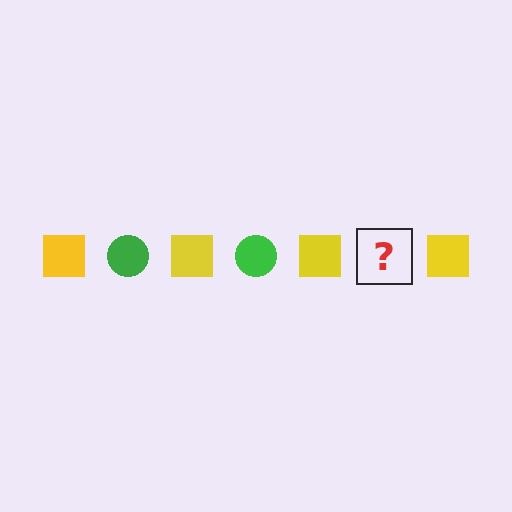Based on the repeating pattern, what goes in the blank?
The blank should be a green circle.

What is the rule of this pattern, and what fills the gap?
The rule is that the pattern alternates between yellow square and green circle. The gap should be filled with a green circle.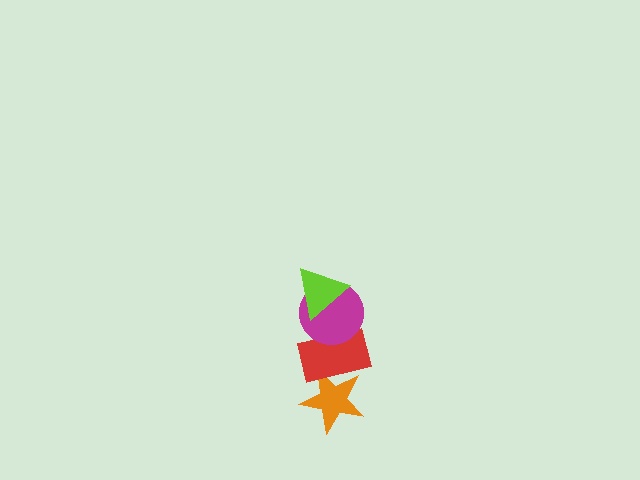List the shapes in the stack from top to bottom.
From top to bottom: the lime triangle, the magenta circle, the red rectangle, the orange star.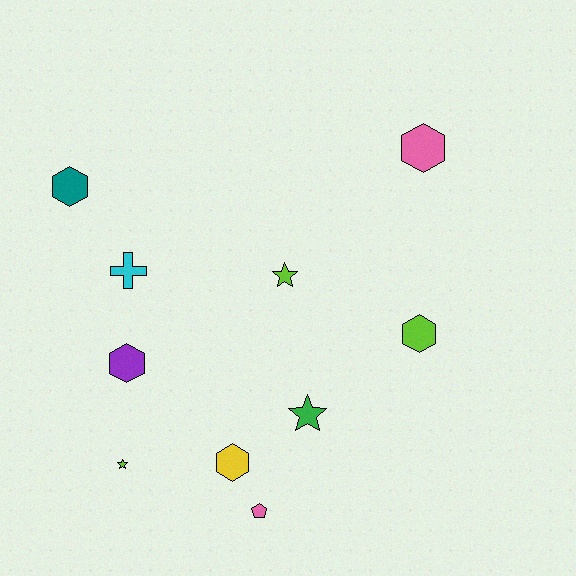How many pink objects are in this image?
There are 2 pink objects.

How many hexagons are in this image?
There are 5 hexagons.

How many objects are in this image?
There are 10 objects.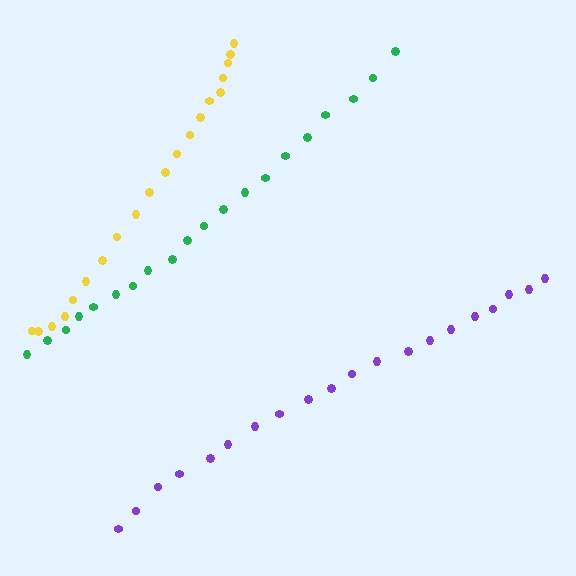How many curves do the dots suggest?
There are 3 distinct paths.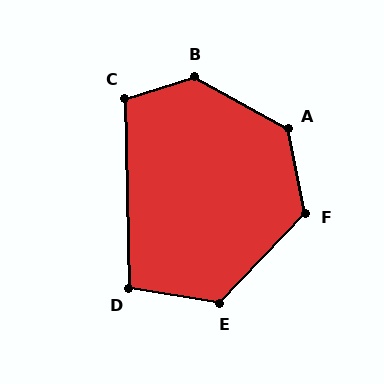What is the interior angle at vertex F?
Approximately 125 degrees (obtuse).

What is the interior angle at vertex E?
Approximately 124 degrees (obtuse).